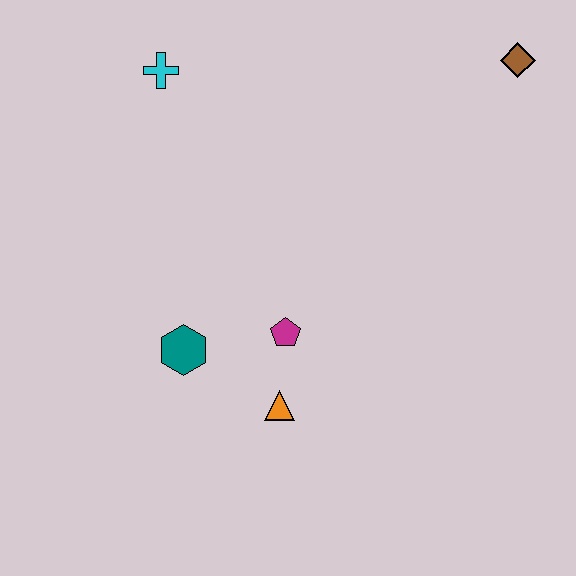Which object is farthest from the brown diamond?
The teal hexagon is farthest from the brown diamond.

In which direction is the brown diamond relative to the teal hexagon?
The brown diamond is to the right of the teal hexagon.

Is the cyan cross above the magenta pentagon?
Yes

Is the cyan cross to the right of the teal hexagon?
No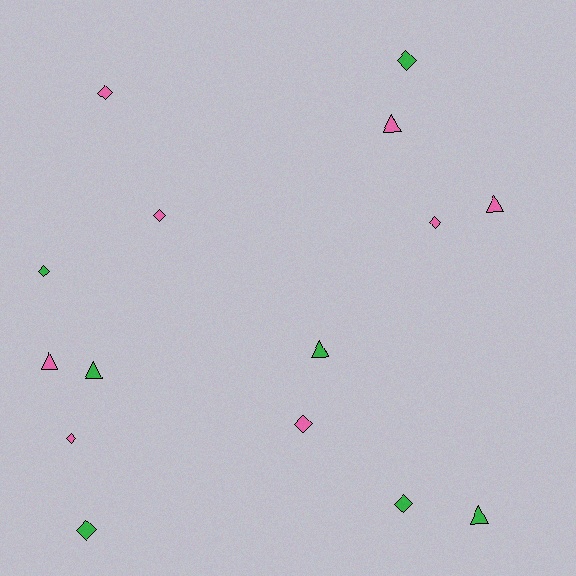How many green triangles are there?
There are 3 green triangles.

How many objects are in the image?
There are 15 objects.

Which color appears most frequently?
Pink, with 8 objects.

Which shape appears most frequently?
Diamond, with 9 objects.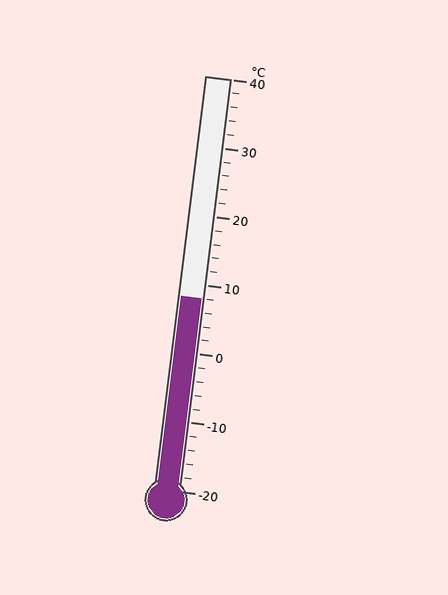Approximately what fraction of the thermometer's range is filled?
The thermometer is filled to approximately 45% of its range.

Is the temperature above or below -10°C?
The temperature is above -10°C.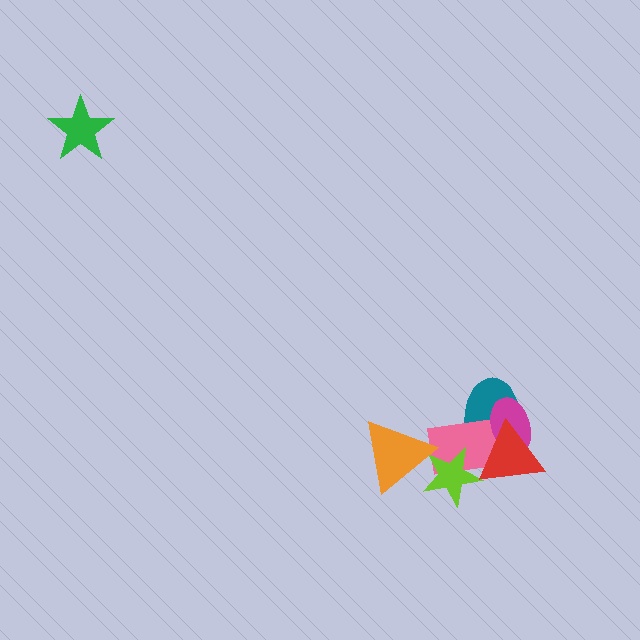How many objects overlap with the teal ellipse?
3 objects overlap with the teal ellipse.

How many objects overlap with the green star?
0 objects overlap with the green star.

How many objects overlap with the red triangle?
4 objects overlap with the red triangle.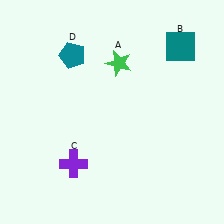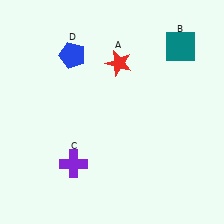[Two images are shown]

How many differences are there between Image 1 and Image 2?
There are 2 differences between the two images.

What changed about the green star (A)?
In Image 1, A is green. In Image 2, it changed to red.